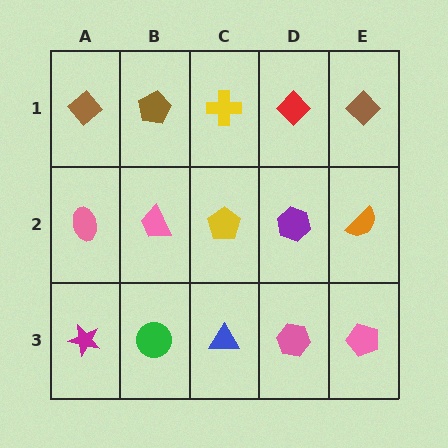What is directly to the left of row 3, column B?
A magenta star.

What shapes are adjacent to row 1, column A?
A pink ellipse (row 2, column A), a brown pentagon (row 1, column B).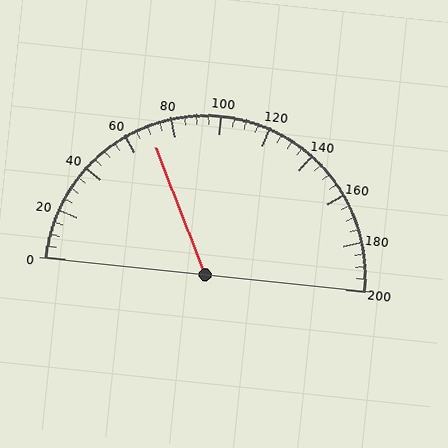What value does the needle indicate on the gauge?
The needle indicates approximately 70.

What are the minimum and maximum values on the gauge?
The gauge ranges from 0 to 200.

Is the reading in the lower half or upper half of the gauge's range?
The reading is in the lower half of the range (0 to 200).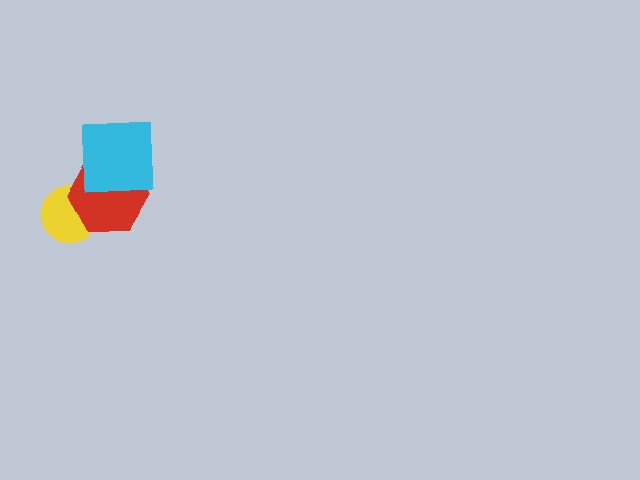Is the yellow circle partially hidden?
Yes, it is partially covered by another shape.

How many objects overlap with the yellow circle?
1 object overlaps with the yellow circle.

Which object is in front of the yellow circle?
The red hexagon is in front of the yellow circle.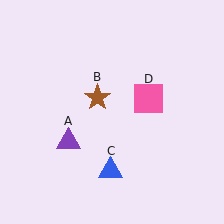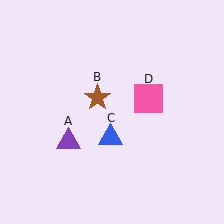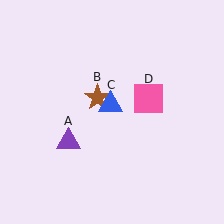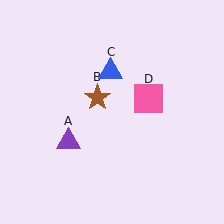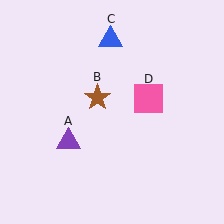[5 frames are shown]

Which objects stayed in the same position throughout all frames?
Purple triangle (object A) and brown star (object B) and pink square (object D) remained stationary.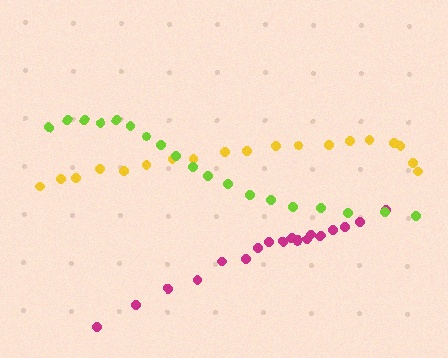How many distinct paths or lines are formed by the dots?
There are 3 distinct paths.